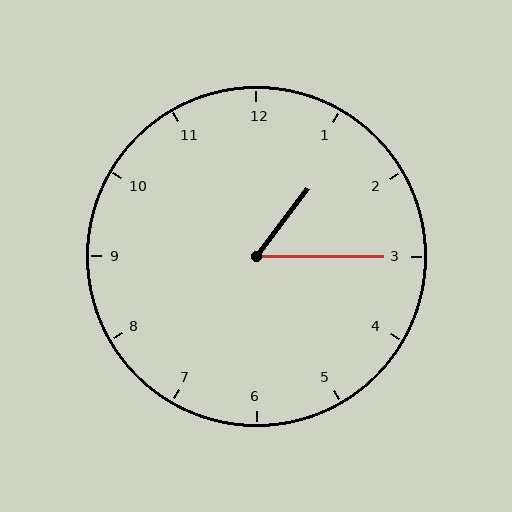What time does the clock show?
1:15.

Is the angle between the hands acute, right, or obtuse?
It is acute.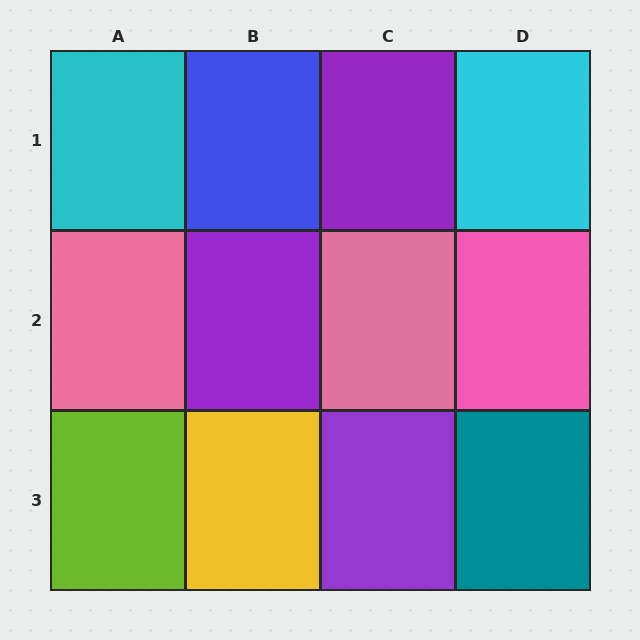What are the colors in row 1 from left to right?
Cyan, blue, purple, cyan.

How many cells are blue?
1 cell is blue.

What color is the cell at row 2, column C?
Pink.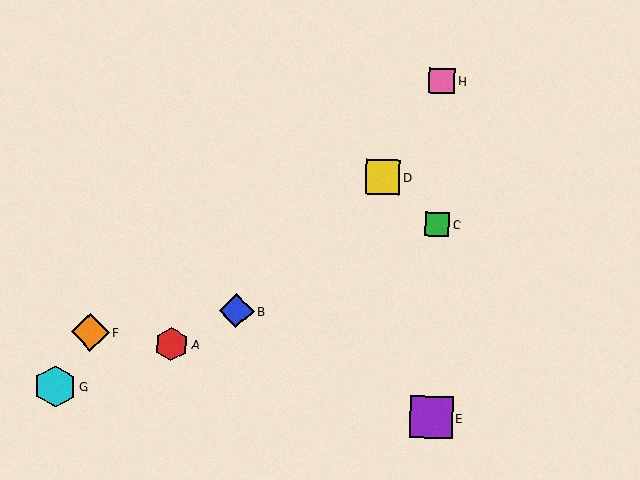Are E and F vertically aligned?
No, E is at x≈431 and F is at x≈90.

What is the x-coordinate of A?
Object A is at x≈171.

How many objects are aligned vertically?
3 objects (C, E, H) are aligned vertically.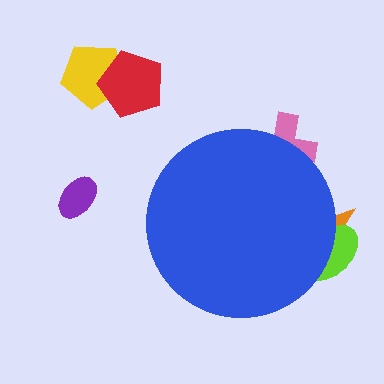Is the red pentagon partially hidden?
No, the red pentagon is fully visible.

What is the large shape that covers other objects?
A blue circle.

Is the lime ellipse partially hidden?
Yes, the lime ellipse is partially hidden behind the blue circle.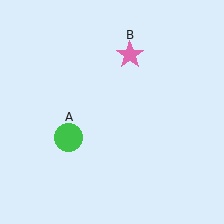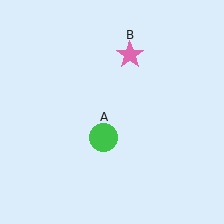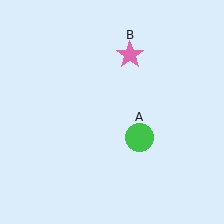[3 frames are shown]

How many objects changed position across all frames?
1 object changed position: green circle (object A).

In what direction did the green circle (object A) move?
The green circle (object A) moved right.